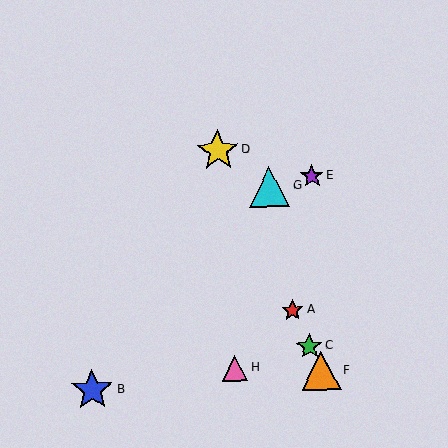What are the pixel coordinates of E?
Object E is at (312, 176).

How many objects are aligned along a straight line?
4 objects (A, C, D, F) are aligned along a straight line.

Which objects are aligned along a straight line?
Objects A, C, D, F are aligned along a straight line.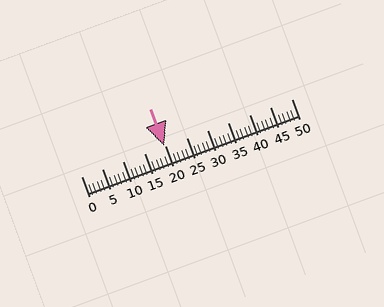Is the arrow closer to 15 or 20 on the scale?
The arrow is closer to 20.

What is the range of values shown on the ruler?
The ruler shows values from 0 to 50.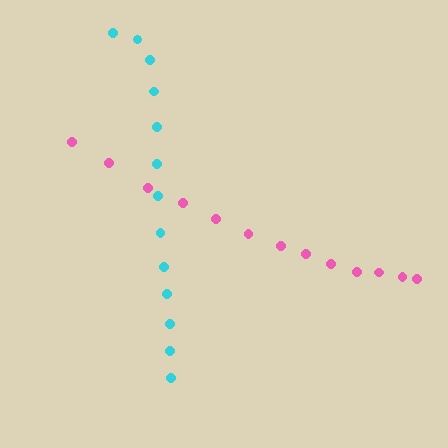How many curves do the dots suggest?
There are 2 distinct paths.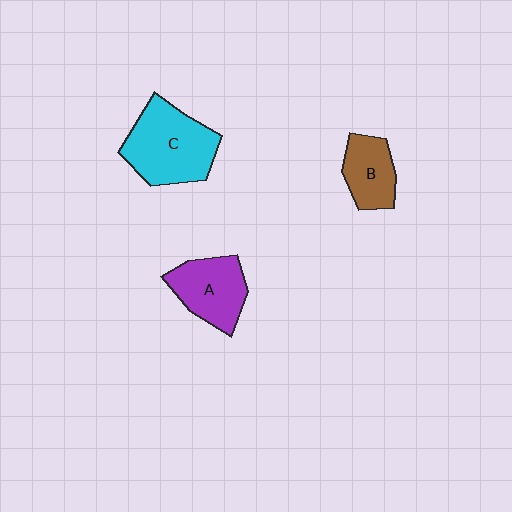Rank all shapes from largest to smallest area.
From largest to smallest: C (cyan), A (purple), B (brown).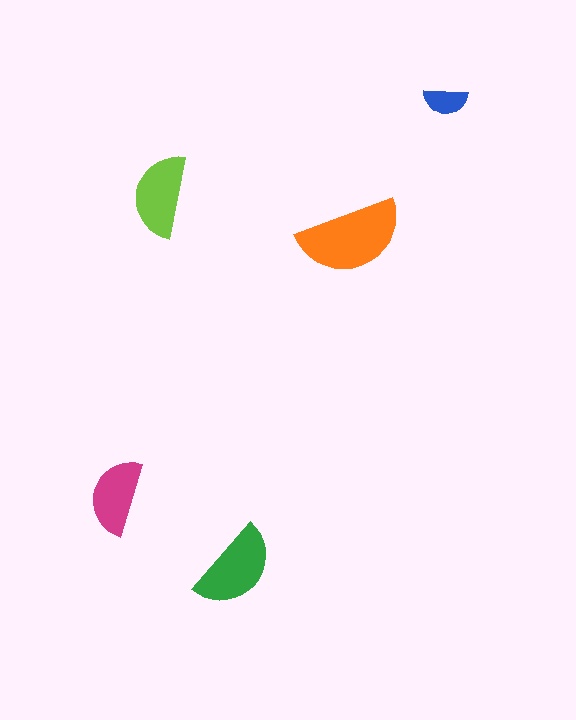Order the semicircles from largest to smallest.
the orange one, the green one, the lime one, the magenta one, the blue one.